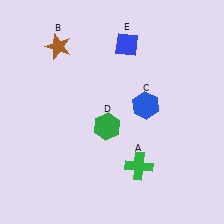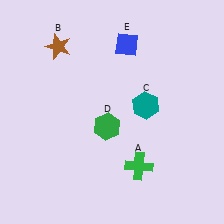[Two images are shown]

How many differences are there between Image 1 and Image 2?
There is 1 difference between the two images.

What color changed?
The hexagon (C) changed from blue in Image 1 to teal in Image 2.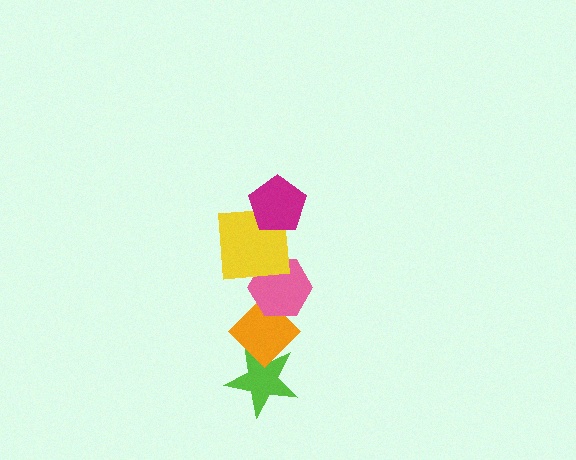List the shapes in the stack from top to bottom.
From top to bottom: the magenta pentagon, the yellow square, the pink hexagon, the orange diamond, the lime star.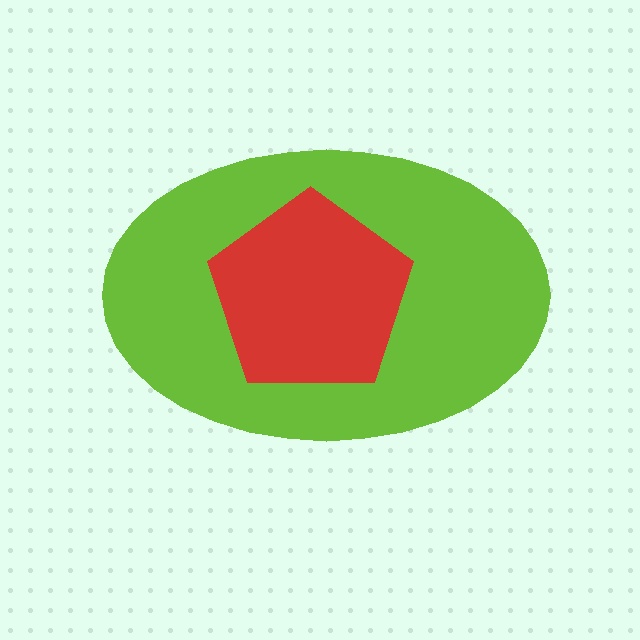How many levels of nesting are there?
2.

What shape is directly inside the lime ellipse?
The red pentagon.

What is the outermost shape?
The lime ellipse.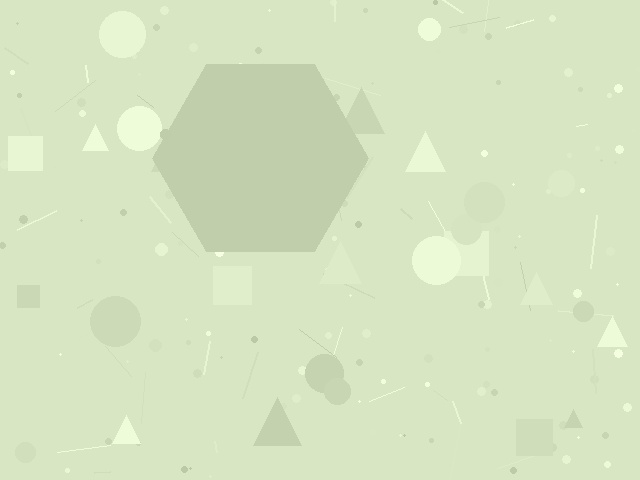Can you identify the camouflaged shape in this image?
The camouflaged shape is a hexagon.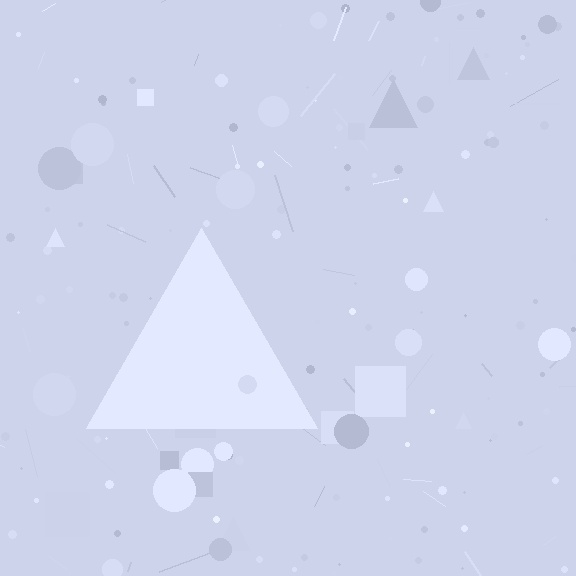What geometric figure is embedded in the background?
A triangle is embedded in the background.